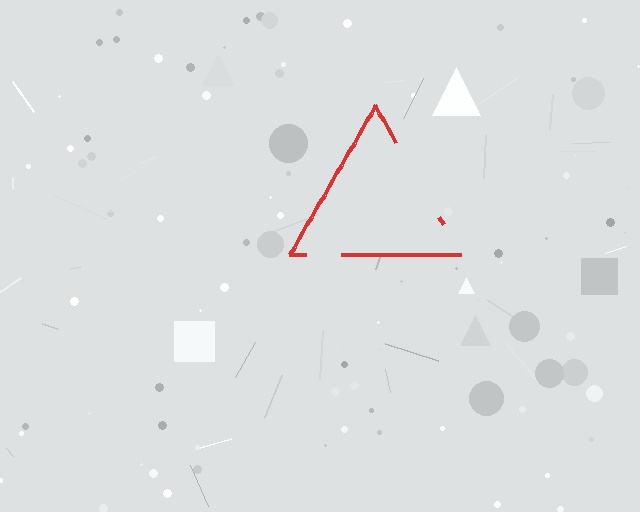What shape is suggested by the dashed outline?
The dashed outline suggests a triangle.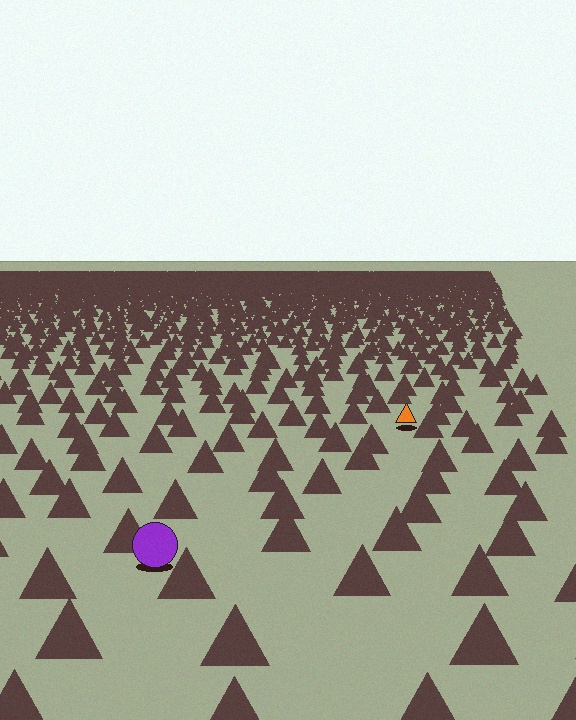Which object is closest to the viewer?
The purple circle is closest. The texture marks near it are larger and more spread out.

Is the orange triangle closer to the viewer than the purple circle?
No. The purple circle is closer — you can tell from the texture gradient: the ground texture is coarser near it.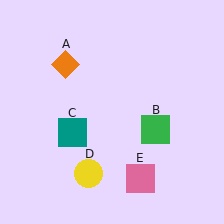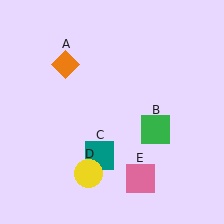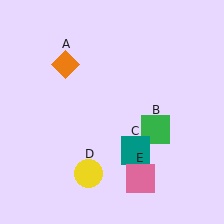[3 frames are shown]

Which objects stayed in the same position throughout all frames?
Orange diamond (object A) and green square (object B) and yellow circle (object D) and pink square (object E) remained stationary.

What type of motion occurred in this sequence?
The teal square (object C) rotated counterclockwise around the center of the scene.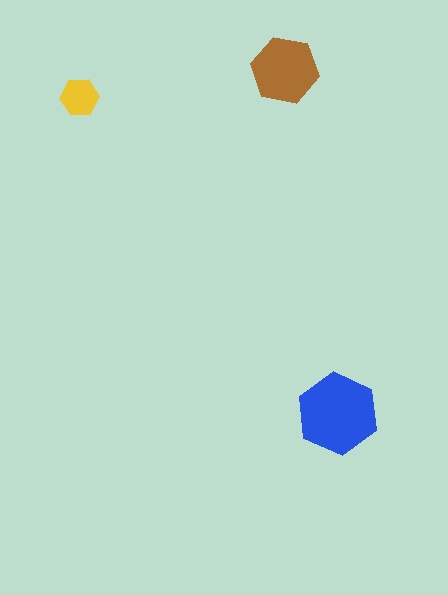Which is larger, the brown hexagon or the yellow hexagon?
The brown one.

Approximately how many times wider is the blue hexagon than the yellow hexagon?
About 2 times wider.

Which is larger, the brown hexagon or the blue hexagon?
The blue one.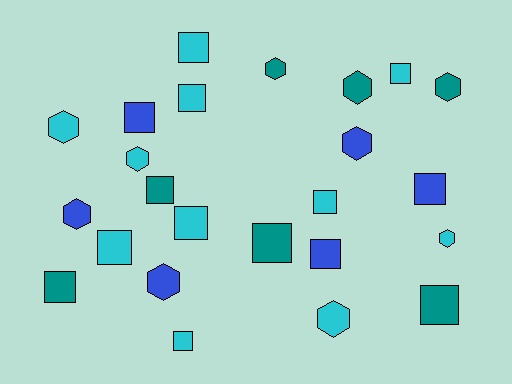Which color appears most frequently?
Cyan, with 11 objects.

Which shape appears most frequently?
Square, with 14 objects.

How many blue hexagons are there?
There are 3 blue hexagons.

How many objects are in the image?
There are 24 objects.